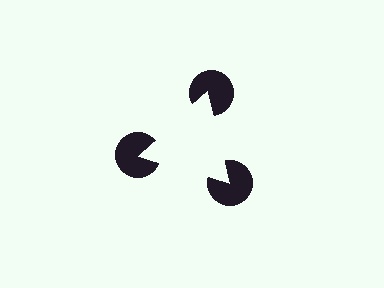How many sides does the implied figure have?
3 sides.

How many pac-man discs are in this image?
There are 3 — one at each vertex of the illusory triangle.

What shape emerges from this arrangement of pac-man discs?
An illusory triangle — its edges are inferred from the aligned wedge cuts in the pac-man discs, not physically drawn.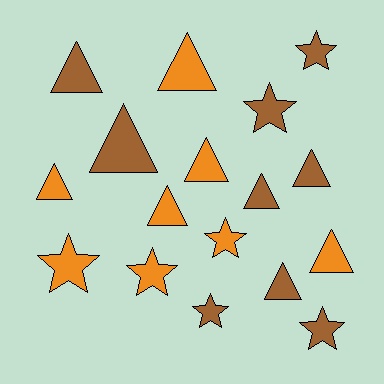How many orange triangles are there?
There are 5 orange triangles.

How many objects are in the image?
There are 17 objects.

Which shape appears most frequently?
Triangle, with 10 objects.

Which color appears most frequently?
Brown, with 9 objects.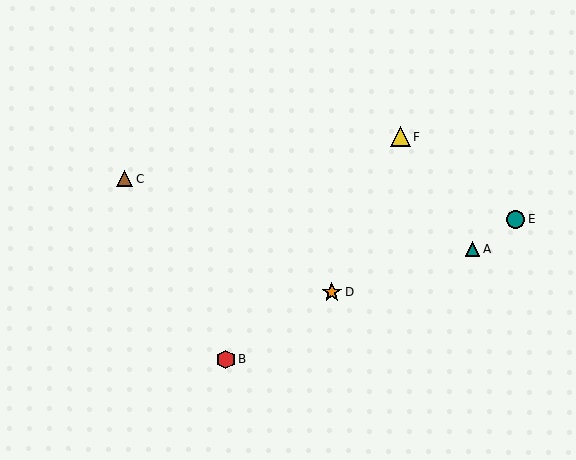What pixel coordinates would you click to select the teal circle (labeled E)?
Click at (516, 219) to select the teal circle E.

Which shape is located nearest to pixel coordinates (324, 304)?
The orange star (labeled D) at (331, 293) is nearest to that location.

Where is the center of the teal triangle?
The center of the teal triangle is at (472, 249).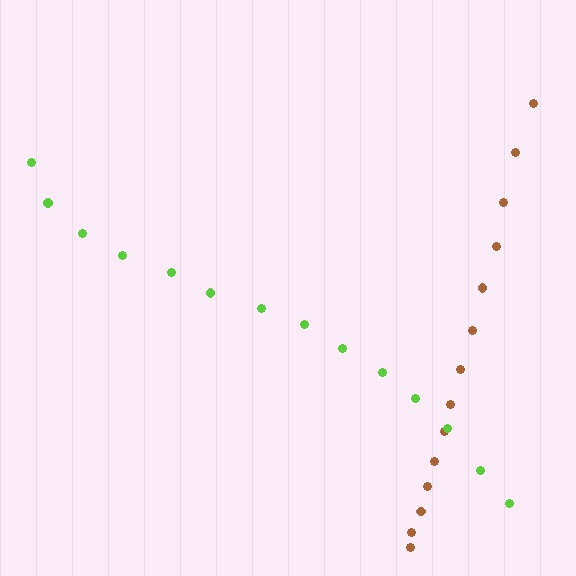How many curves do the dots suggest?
There are 2 distinct paths.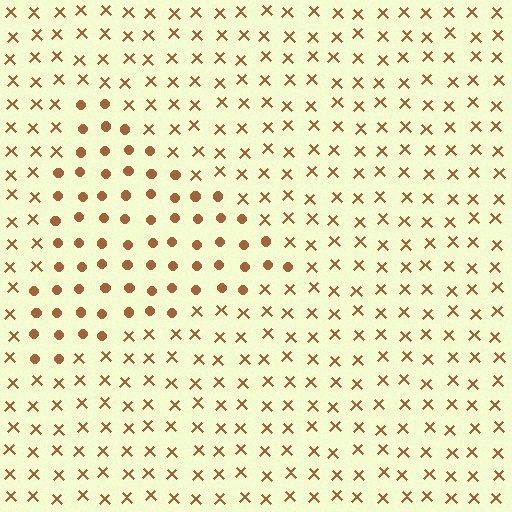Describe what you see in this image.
The image is filled with small brown elements arranged in a uniform grid. A triangle-shaped region contains circles, while the surrounding area contains X marks. The boundary is defined purely by the change in element shape.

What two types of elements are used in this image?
The image uses circles inside the triangle region and X marks outside it.